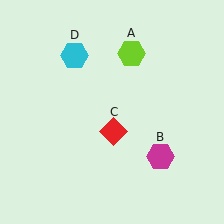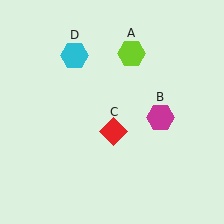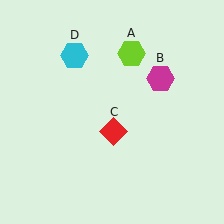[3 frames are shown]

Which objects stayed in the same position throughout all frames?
Lime hexagon (object A) and red diamond (object C) and cyan hexagon (object D) remained stationary.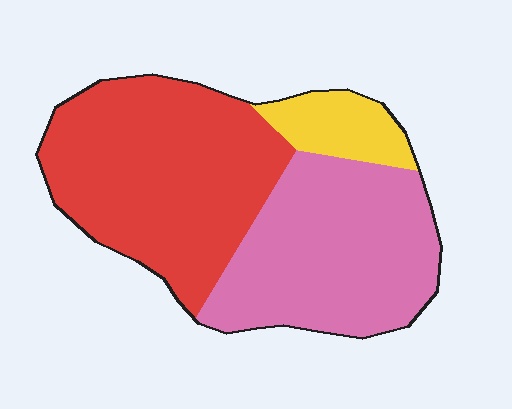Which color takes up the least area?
Yellow, at roughly 10%.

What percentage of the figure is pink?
Pink covers 41% of the figure.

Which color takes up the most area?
Red, at roughly 50%.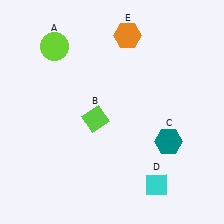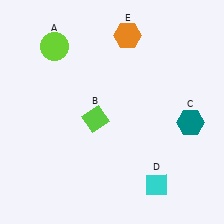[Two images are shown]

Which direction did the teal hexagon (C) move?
The teal hexagon (C) moved right.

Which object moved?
The teal hexagon (C) moved right.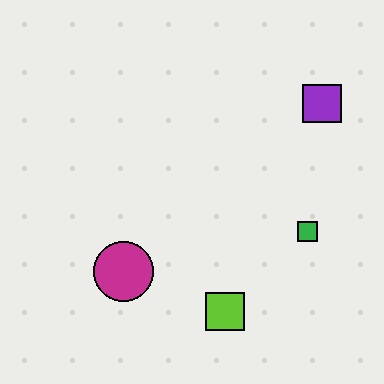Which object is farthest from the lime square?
The purple square is farthest from the lime square.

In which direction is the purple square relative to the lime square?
The purple square is above the lime square.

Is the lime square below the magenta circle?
Yes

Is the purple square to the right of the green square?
Yes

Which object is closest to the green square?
The lime square is closest to the green square.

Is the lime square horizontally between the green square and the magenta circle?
Yes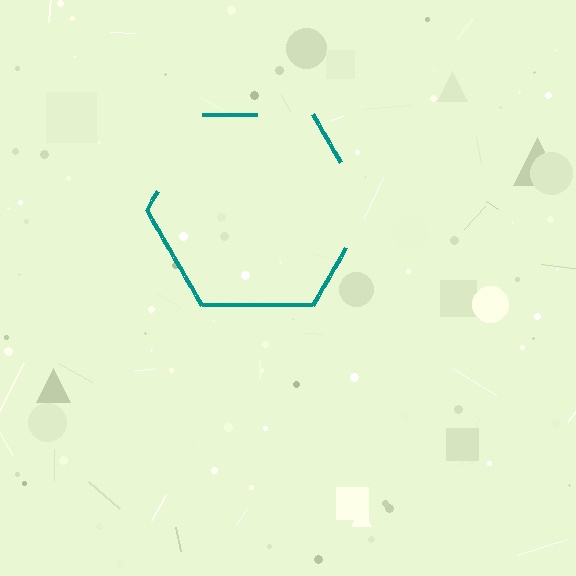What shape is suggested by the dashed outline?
The dashed outline suggests a hexagon.